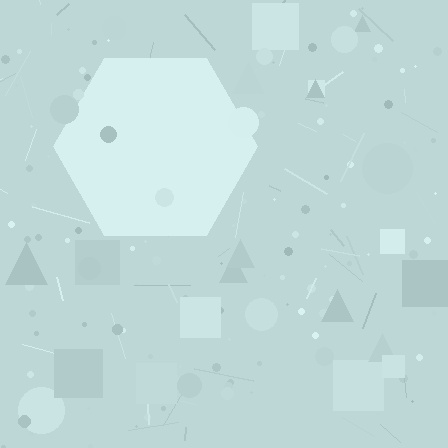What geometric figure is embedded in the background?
A hexagon is embedded in the background.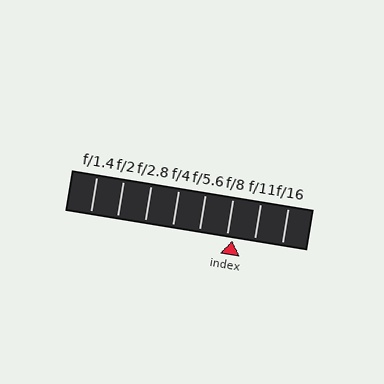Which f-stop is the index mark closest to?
The index mark is closest to f/8.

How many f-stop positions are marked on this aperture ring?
There are 8 f-stop positions marked.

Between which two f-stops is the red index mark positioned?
The index mark is between f/8 and f/11.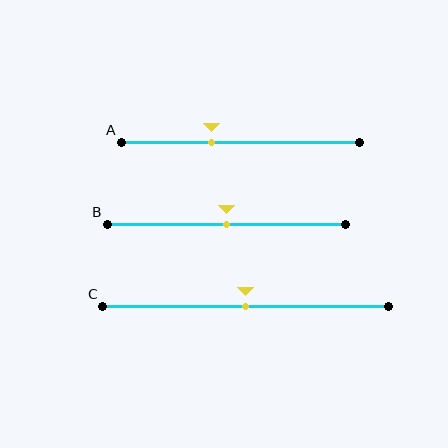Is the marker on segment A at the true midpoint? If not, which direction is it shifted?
No, the marker on segment A is shifted to the left by about 12% of the segment length.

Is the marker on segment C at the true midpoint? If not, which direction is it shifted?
Yes, the marker on segment C is at the true midpoint.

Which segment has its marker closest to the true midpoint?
Segment B has its marker closest to the true midpoint.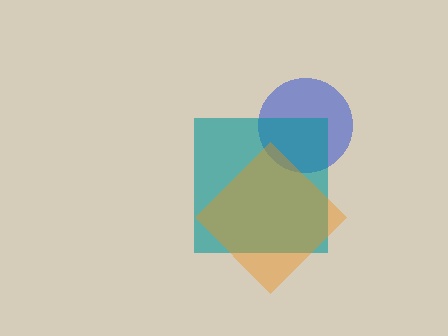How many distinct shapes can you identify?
There are 3 distinct shapes: a blue circle, a teal square, an orange diamond.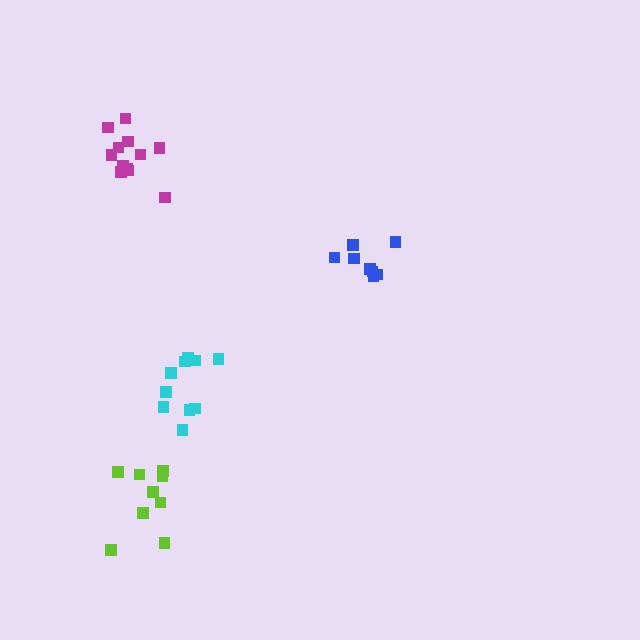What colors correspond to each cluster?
The clusters are colored: blue, magenta, cyan, lime.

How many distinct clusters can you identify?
There are 4 distinct clusters.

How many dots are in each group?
Group 1: 8 dots, Group 2: 12 dots, Group 3: 10 dots, Group 4: 9 dots (39 total).